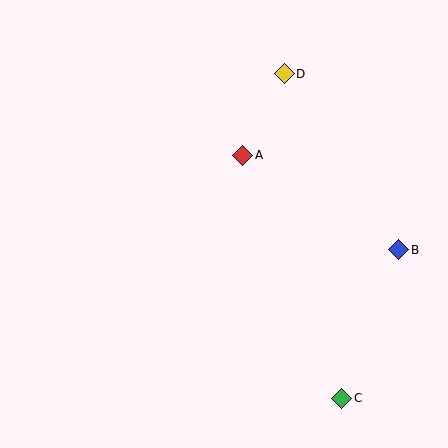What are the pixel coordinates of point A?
Point A is at (243, 155).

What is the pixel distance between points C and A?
The distance between C and A is 262 pixels.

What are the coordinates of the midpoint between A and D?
The midpoint between A and D is at (263, 115).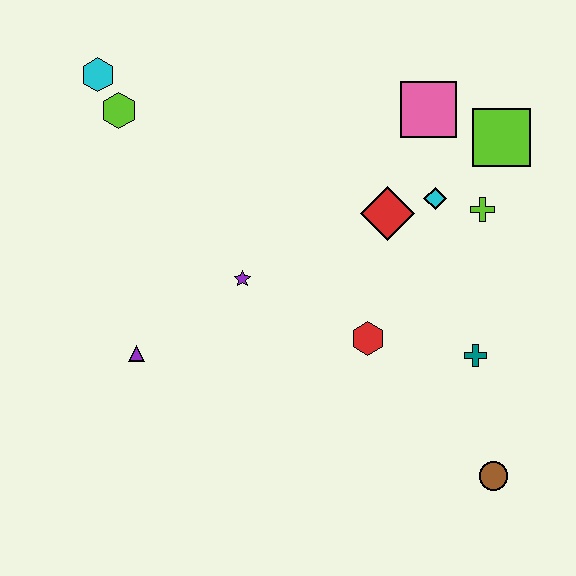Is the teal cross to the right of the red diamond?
Yes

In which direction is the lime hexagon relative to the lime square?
The lime hexagon is to the left of the lime square.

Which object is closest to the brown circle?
The teal cross is closest to the brown circle.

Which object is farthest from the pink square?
The purple triangle is farthest from the pink square.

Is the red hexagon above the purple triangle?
Yes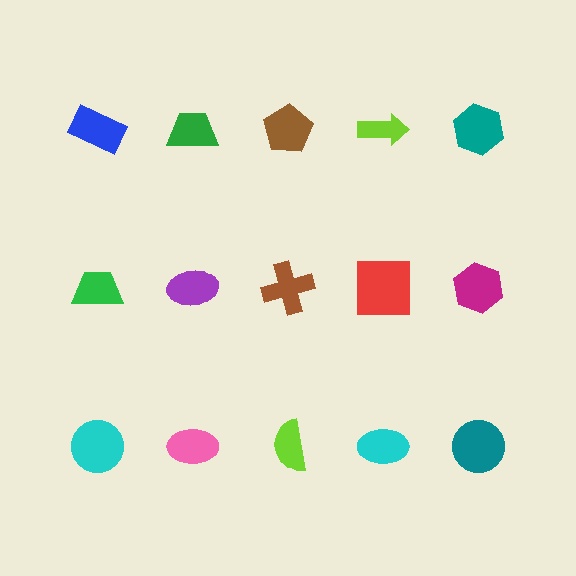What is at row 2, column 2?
A purple ellipse.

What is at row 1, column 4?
A lime arrow.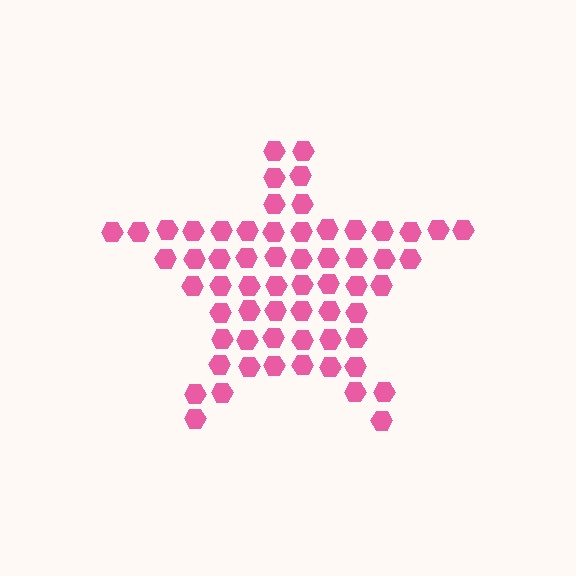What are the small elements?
The small elements are hexagons.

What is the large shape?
The large shape is a star.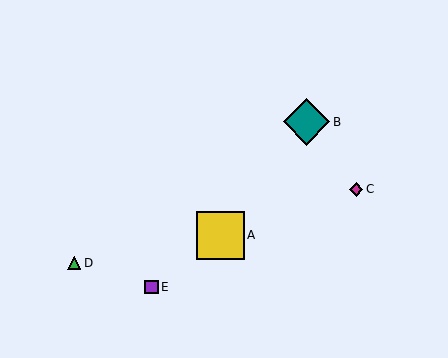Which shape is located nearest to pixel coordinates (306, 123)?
The teal diamond (labeled B) at (306, 122) is nearest to that location.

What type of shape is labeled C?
Shape C is a magenta diamond.